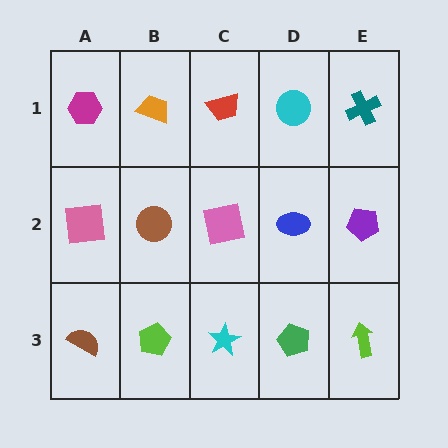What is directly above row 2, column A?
A magenta hexagon.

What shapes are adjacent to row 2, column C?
A red trapezoid (row 1, column C), a cyan star (row 3, column C), a brown circle (row 2, column B), a blue ellipse (row 2, column D).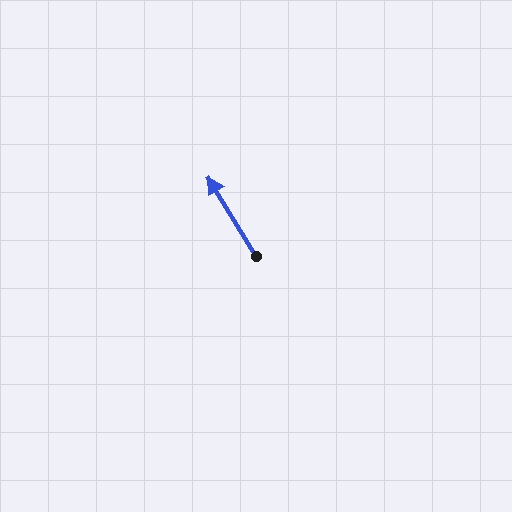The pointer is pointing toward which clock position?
Roughly 11 o'clock.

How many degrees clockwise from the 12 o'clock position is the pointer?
Approximately 328 degrees.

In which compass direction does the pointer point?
Northwest.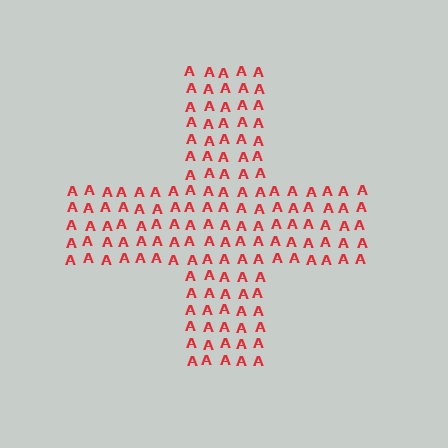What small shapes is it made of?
It is made of small letter A's.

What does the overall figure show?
The overall figure shows a cross.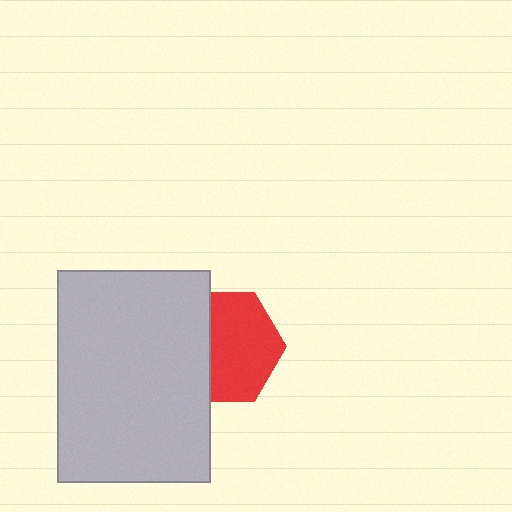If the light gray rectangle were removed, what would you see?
You would see the complete red hexagon.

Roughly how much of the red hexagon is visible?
About half of it is visible (roughly 62%).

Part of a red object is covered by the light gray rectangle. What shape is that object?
It is a hexagon.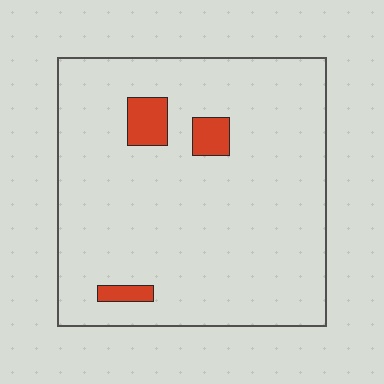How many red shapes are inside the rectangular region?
3.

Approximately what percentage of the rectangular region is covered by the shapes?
Approximately 5%.